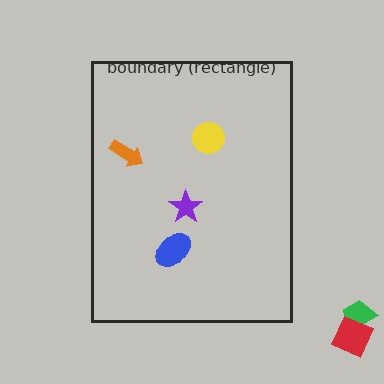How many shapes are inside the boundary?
4 inside, 2 outside.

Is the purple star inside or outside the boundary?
Inside.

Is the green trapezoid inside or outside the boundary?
Outside.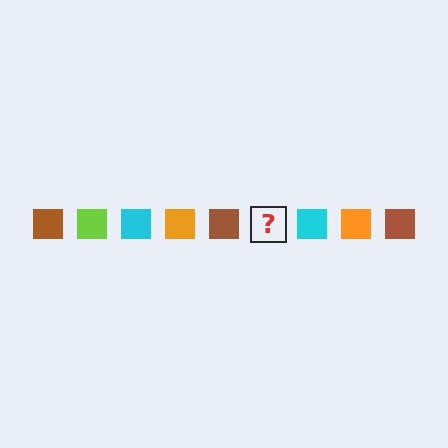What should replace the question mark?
The question mark should be replaced with a lime square.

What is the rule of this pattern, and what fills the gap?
The rule is that the pattern cycles through brown, lime, cyan, orange squares. The gap should be filled with a lime square.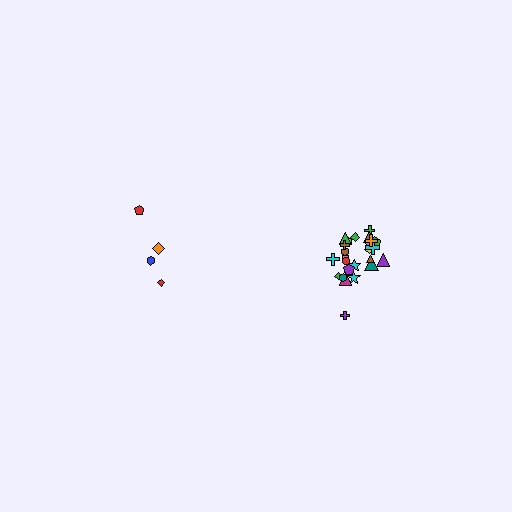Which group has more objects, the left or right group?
The right group.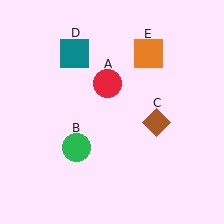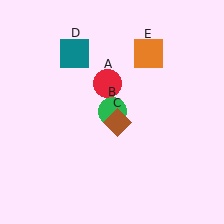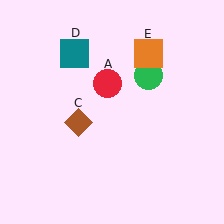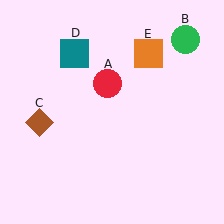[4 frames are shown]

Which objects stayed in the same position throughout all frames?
Red circle (object A) and teal square (object D) and orange square (object E) remained stationary.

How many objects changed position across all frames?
2 objects changed position: green circle (object B), brown diamond (object C).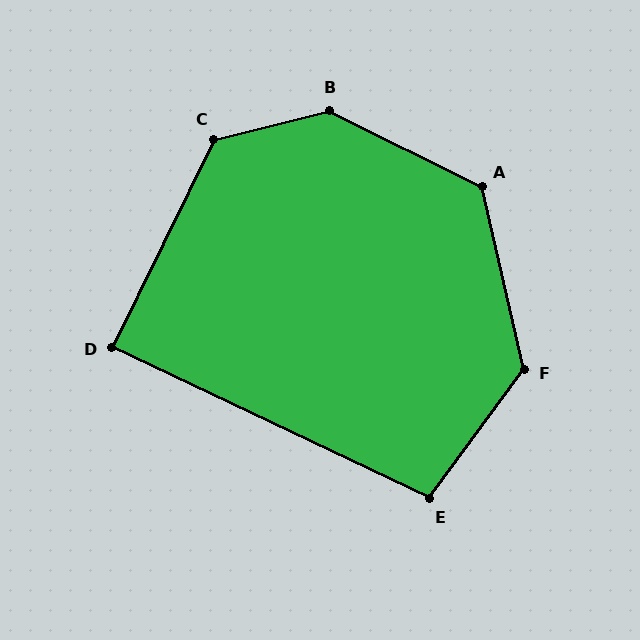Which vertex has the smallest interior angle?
D, at approximately 90 degrees.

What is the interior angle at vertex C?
Approximately 130 degrees (obtuse).